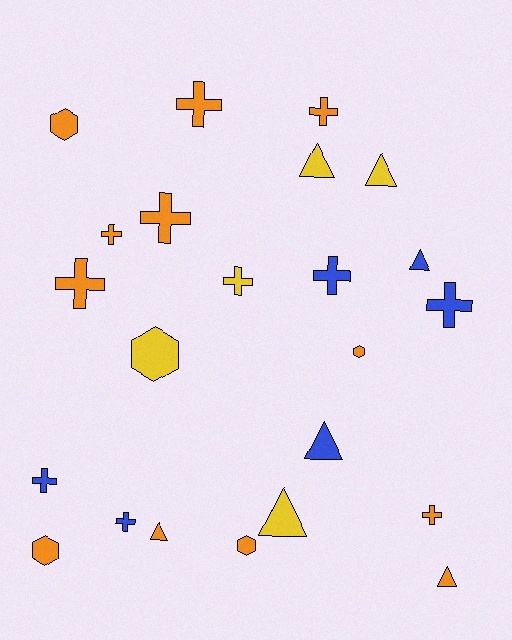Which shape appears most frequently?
Cross, with 11 objects.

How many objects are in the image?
There are 23 objects.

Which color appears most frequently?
Orange, with 12 objects.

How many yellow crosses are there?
There is 1 yellow cross.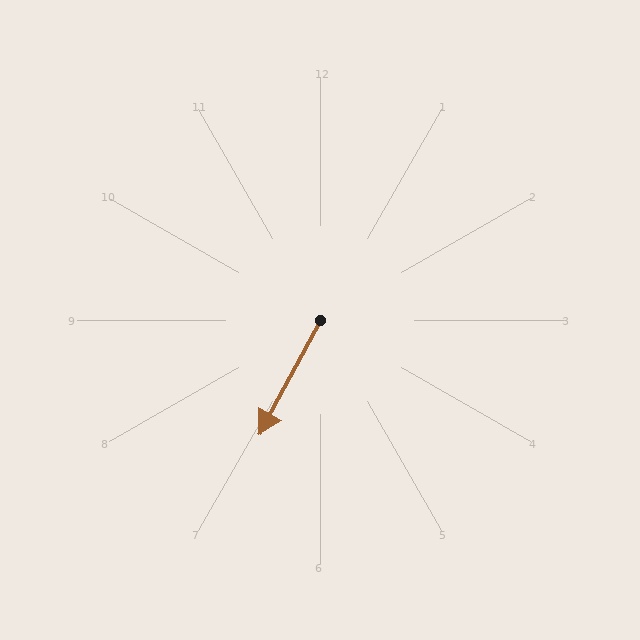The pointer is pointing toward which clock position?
Roughly 7 o'clock.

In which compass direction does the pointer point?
Southwest.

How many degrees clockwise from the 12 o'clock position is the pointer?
Approximately 208 degrees.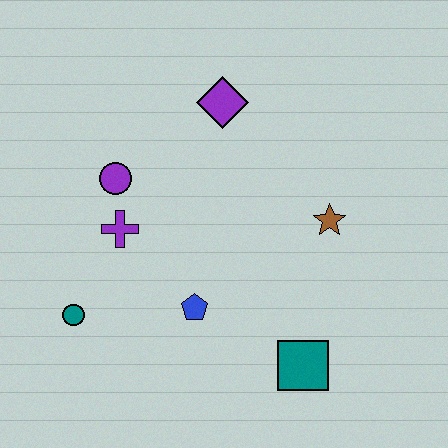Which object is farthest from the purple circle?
The teal square is farthest from the purple circle.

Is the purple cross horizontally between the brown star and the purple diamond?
No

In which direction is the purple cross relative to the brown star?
The purple cross is to the left of the brown star.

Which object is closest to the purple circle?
The purple cross is closest to the purple circle.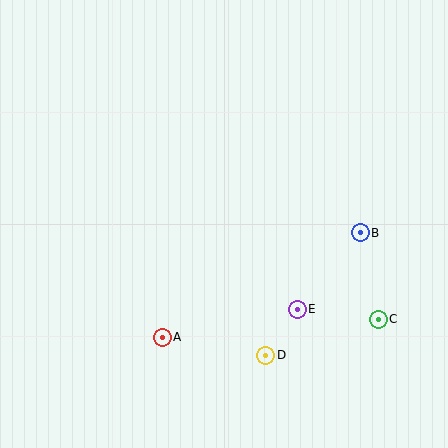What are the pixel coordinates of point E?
Point E is at (297, 309).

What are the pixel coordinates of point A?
Point A is at (162, 337).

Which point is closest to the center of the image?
Point E at (297, 309) is closest to the center.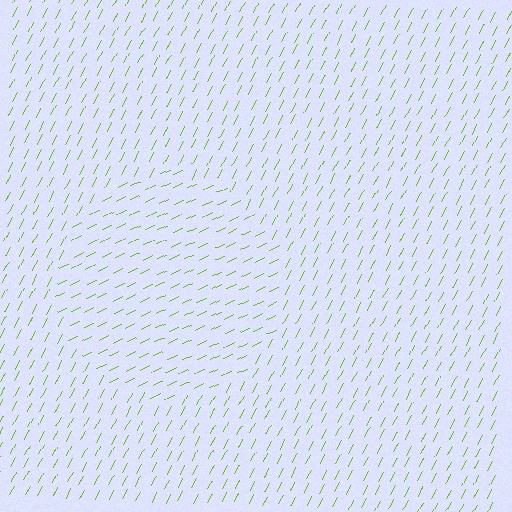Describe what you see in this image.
The image is filled with small lime line segments. A circle region in the image has lines oriented differently from the surrounding lines, creating a visible texture boundary.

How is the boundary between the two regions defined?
The boundary is defined purely by a change in line orientation (approximately 37 degrees difference). All lines are the same color and thickness.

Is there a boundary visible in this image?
Yes, there is a texture boundary formed by a change in line orientation.